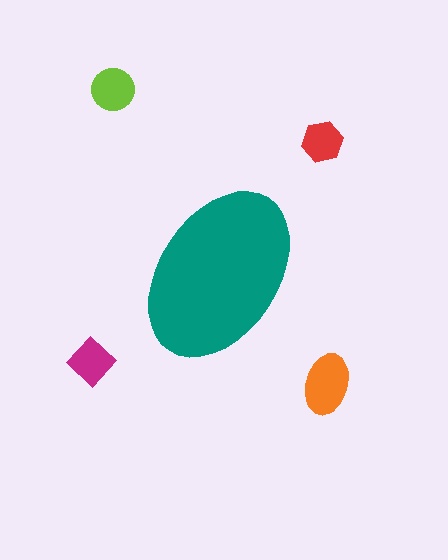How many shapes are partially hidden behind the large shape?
0 shapes are partially hidden.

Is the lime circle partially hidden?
No, the lime circle is fully visible.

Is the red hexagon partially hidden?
No, the red hexagon is fully visible.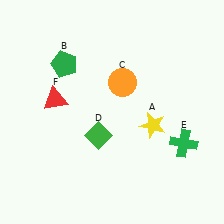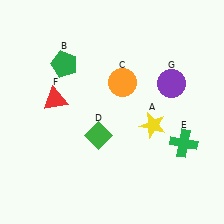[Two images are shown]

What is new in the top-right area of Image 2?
A purple circle (G) was added in the top-right area of Image 2.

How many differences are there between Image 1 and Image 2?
There is 1 difference between the two images.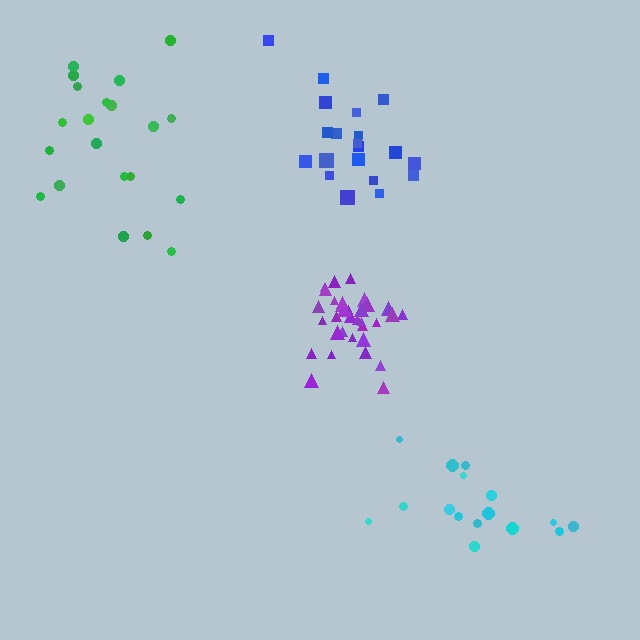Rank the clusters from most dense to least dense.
purple, blue, cyan, green.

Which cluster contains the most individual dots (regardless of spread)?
Purple (33).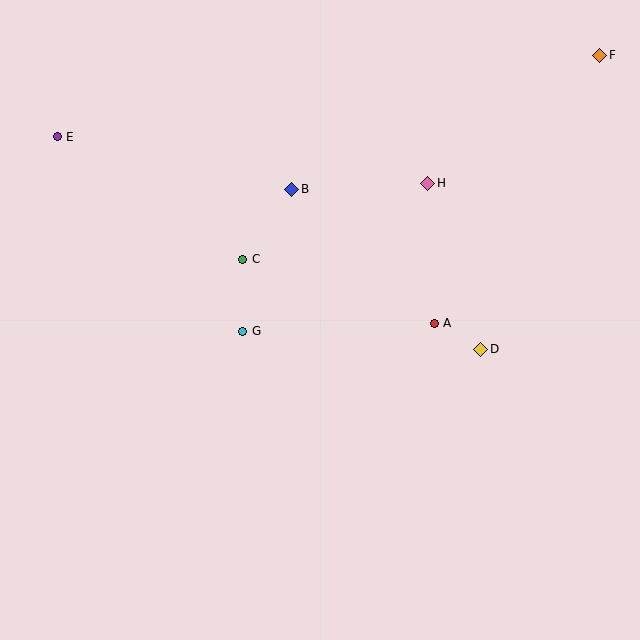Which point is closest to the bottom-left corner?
Point G is closest to the bottom-left corner.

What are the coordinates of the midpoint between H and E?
The midpoint between H and E is at (242, 160).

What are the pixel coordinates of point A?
Point A is at (434, 323).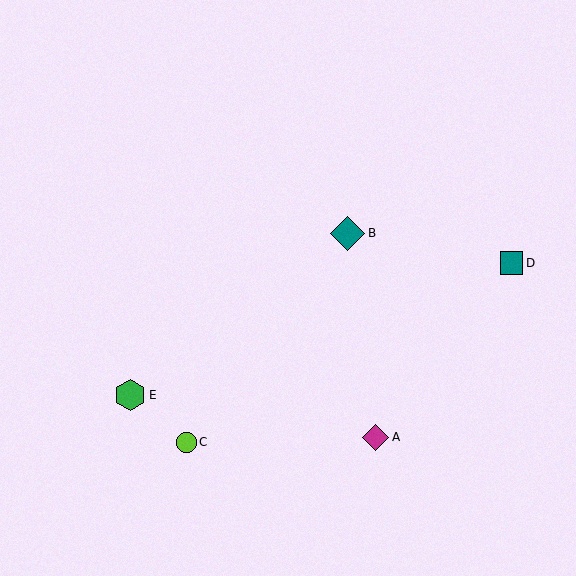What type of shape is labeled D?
Shape D is a teal square.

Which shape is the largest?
The teal diamond (labeled B) is the largest.